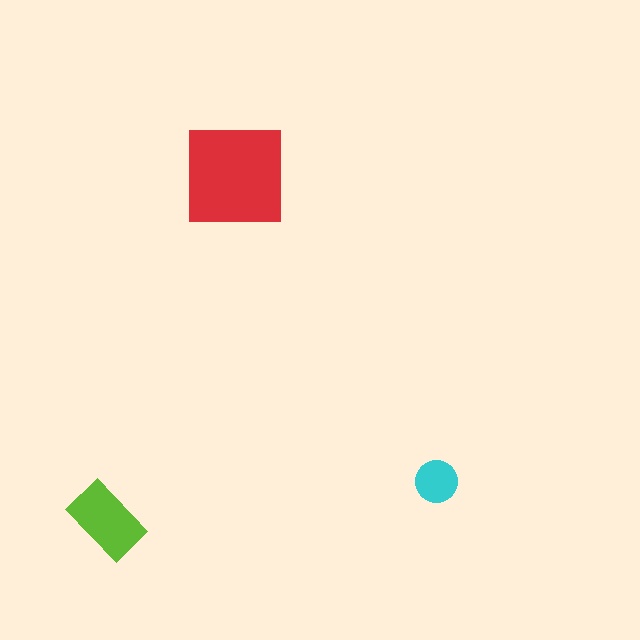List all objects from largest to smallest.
The red square, the lime rectangle, the cyan circle.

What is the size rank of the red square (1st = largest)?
1st.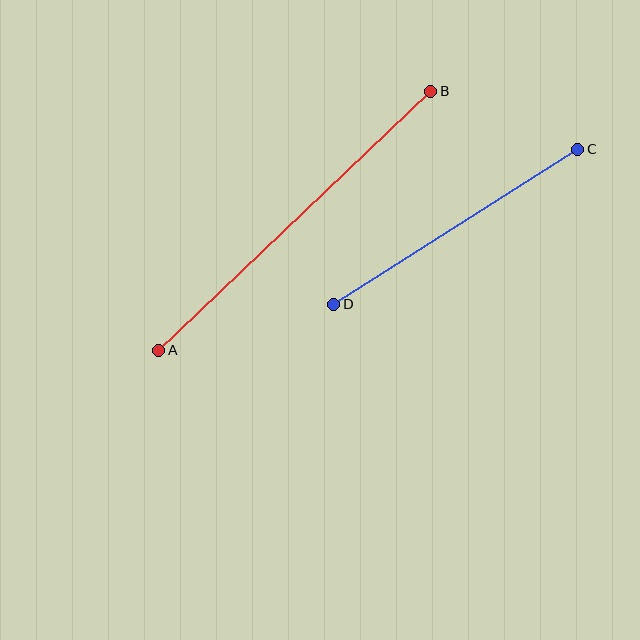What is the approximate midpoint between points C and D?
The midpoint is at approximately (456, 227) pixels.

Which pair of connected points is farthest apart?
Points A and B are farthest apart.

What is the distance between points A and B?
The distance is approximately 375 pixels.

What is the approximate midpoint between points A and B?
The midpoint is at approximately (295, 221) pixels.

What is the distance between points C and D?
The distance is approximately 289 pixels.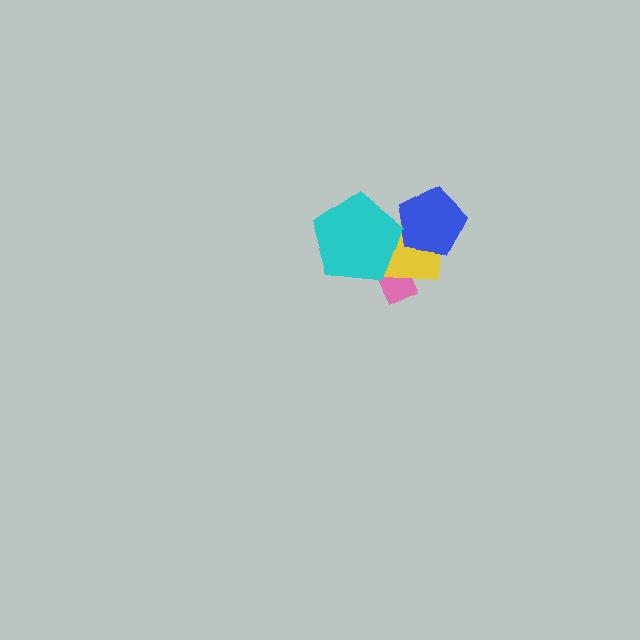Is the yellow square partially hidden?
Yes, it is partially covered by another shape.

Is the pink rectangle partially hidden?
Yes, it is partially covered by another shape.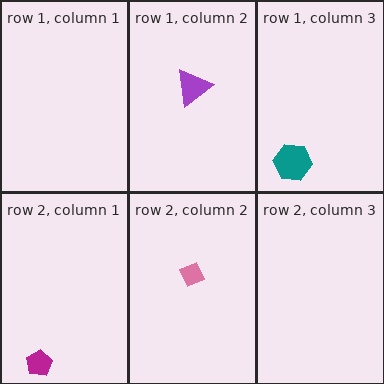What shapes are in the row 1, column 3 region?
The teal hexagon.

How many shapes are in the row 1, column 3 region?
1.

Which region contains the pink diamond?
The row 2, column 2 region.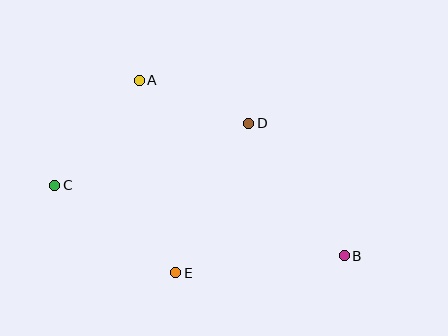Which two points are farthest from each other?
Points B and C are farthest from each other.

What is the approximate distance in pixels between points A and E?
The distance between A and E is approximately 196 pixels.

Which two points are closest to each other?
Points A and D are closest to each other.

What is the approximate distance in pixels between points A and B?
The distance between A and B is approximately 270 pixels.